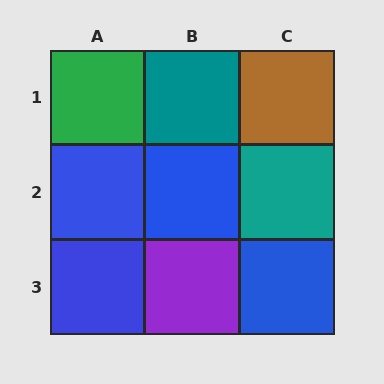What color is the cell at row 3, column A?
Blue.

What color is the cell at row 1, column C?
Brown.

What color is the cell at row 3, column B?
Purple.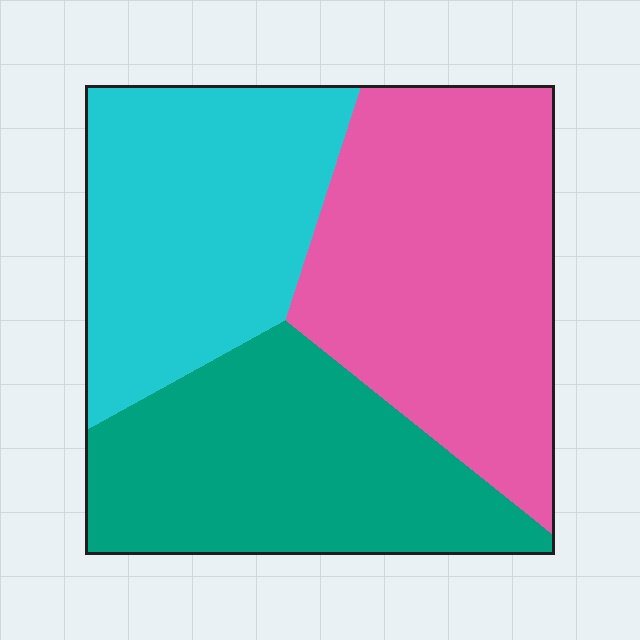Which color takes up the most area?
Pink, at roughly 40%.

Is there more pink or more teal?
Pink.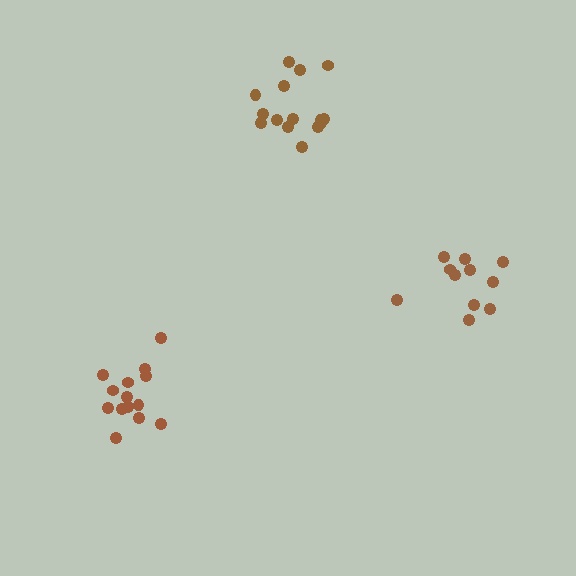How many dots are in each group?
Group 1: 14 dots, Group 2: 11 dots, Group 3: 15 dots (40 total).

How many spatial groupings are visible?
There are 3 spatial groupings.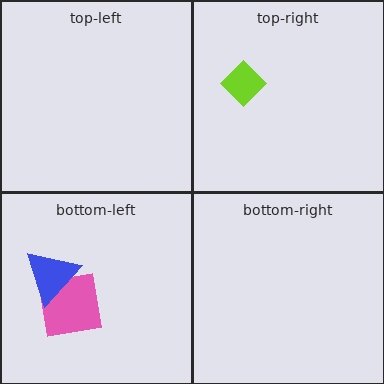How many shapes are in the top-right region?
1.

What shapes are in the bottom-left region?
The pink square, the blue triangle.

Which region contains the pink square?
The bottom-left region.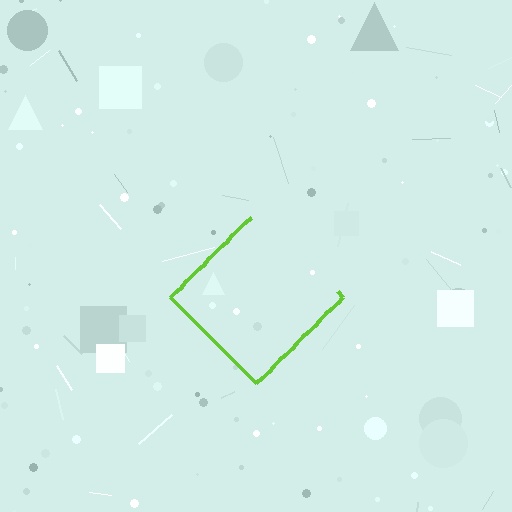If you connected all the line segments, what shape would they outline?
They would outline a diamond.